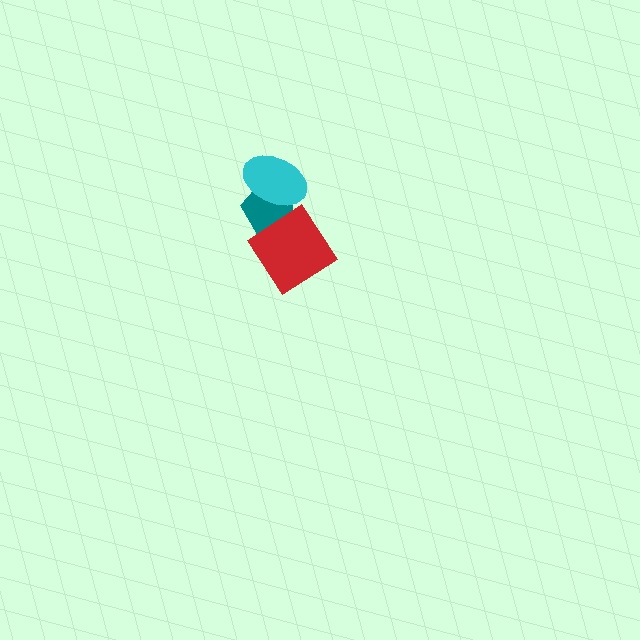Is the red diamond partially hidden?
Yes, it is partially covered by another shape.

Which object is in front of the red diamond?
The cyan ellipse is in front of the red diamond.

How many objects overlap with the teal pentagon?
2 objects overlap with the teal pentagon.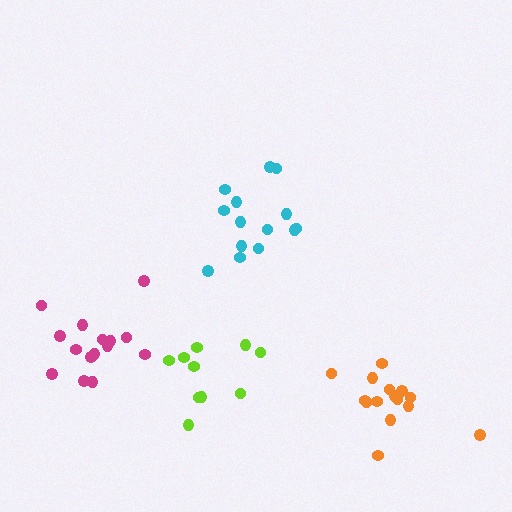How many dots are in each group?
Group 1: 10 dots, Group 2: 15 dots, Group 3: 14 dots, Group 4: 15 dots (54 total).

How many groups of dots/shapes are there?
There are 4 groups.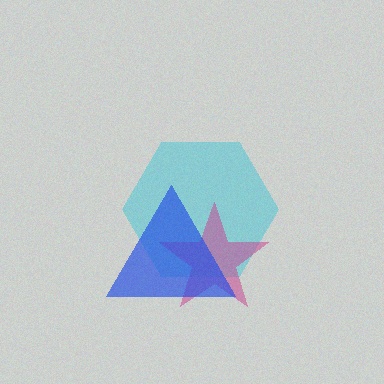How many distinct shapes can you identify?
There are 3 distinct shapes: a cyan hexagon, a magenta star, a blue triangle.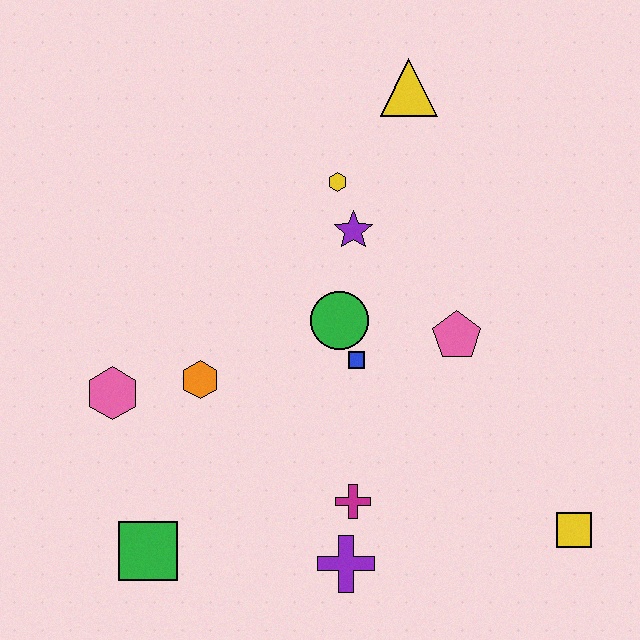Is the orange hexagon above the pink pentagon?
No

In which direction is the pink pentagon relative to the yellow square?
The pink pentagon is above the yellow square.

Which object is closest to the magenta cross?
The purple cross is closest to the magenta cross.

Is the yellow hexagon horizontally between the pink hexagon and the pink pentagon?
Yes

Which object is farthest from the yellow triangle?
The green square is farthest from the yellow triangle.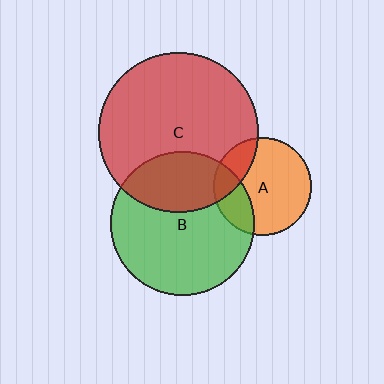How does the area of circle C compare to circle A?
Approximately 2.7 times.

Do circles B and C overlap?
Yes.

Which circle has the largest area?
Circle C (red).